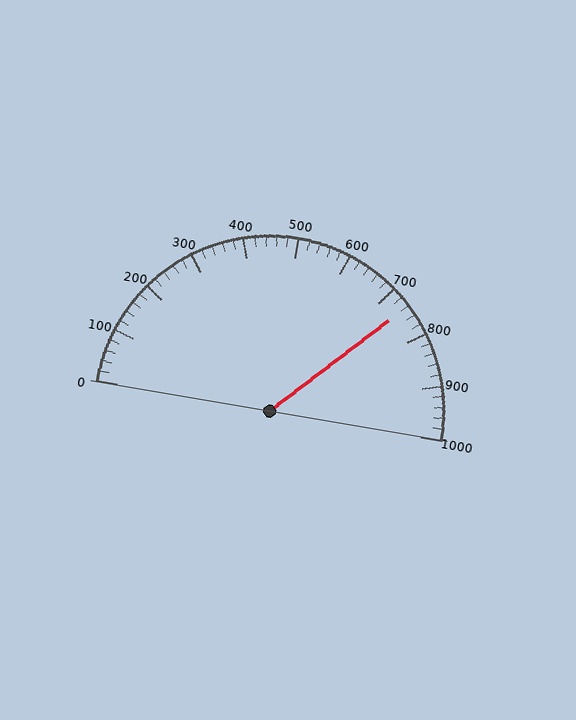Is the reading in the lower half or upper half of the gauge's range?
The reading is in the upper half of the range (0 to 1000).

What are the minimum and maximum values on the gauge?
The gauge ranges from 0 to 1000.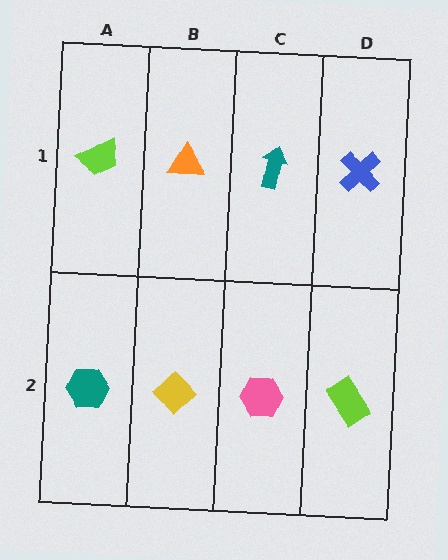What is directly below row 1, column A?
A teal hexagon.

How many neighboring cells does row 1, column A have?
2.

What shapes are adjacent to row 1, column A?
A teal hexagon (row 2, column A), an orange triangle (row 1, column B).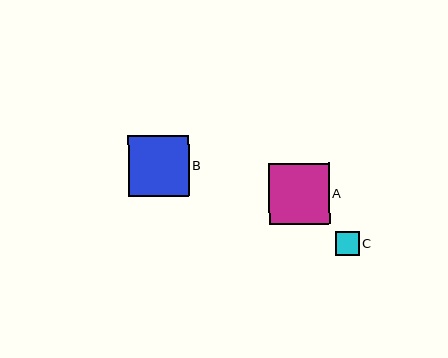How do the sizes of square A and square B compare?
Square A and square B are approximately the same size.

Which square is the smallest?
Square C is the smallest with a size of approximately 24 pixels.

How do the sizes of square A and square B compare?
Square A and square B are approximately the same size.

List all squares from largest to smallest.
From largest to smallest: A, B, C.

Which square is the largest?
Square A is the largest with a size of approximately 61 pixels.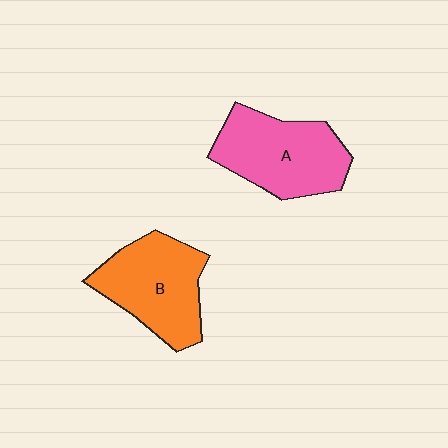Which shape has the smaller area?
Shape B (orange).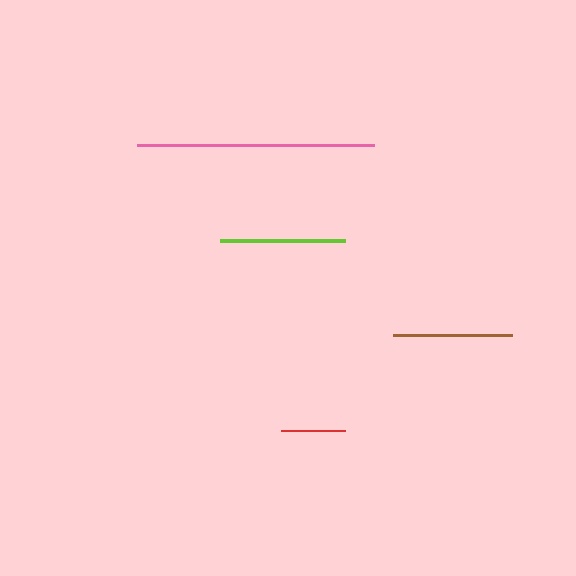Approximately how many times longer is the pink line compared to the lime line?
The pink line is approximately 1.9 times the length of the lime line.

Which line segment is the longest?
The pink line is the longest at approximately 236 pixels.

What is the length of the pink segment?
The pink segment is approximately 236 pixels long.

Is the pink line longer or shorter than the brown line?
The pink line is longer than the brown line.